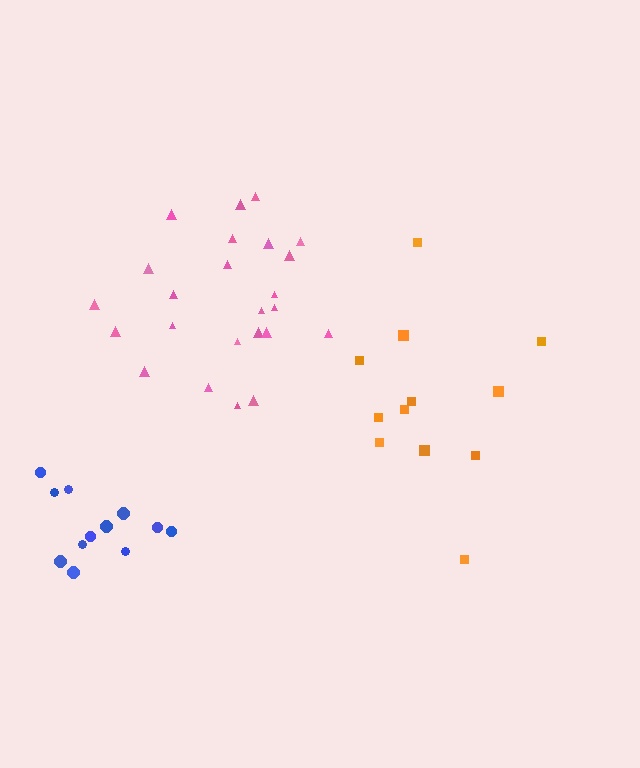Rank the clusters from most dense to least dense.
blue, pink, orange.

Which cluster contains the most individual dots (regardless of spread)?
Pink (24).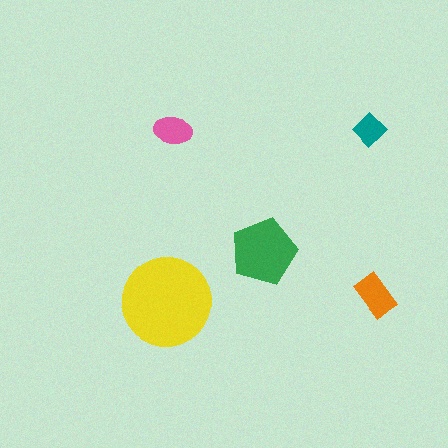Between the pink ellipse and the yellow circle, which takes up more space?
The yellow circle.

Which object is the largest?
The yellow circle.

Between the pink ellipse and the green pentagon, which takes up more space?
The green pentagon.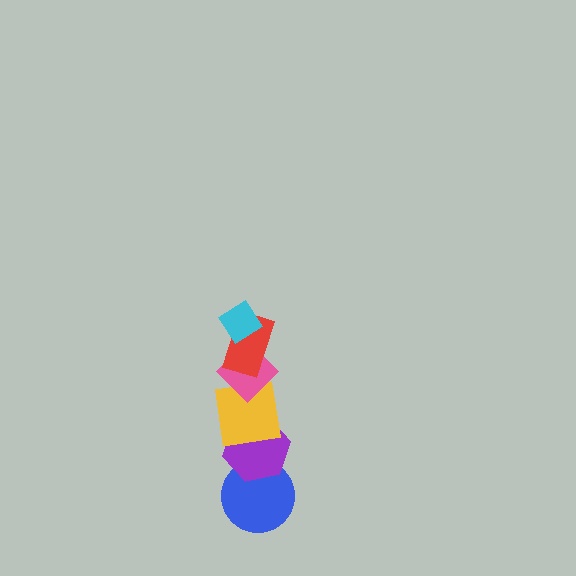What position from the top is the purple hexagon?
The purple hexagon is 5th from the top.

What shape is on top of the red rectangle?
The cyan diamond is on top of the red rectangle.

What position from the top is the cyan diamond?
The cyan diamond is 1st from the top.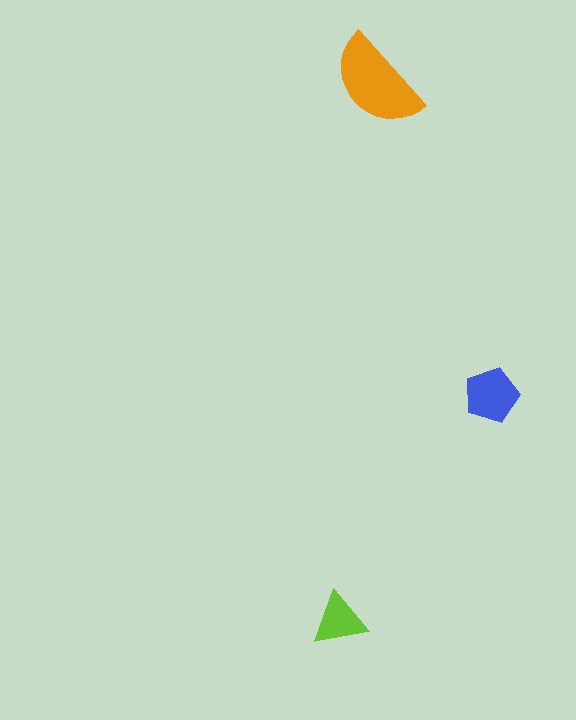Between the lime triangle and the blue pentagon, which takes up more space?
The blue pentagon.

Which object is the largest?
The orange semicircle.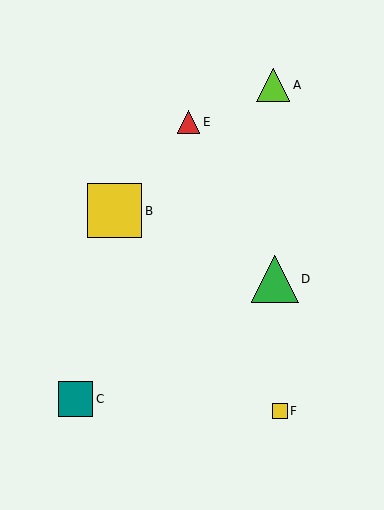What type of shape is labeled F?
Shape F is a yellow square.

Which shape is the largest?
The yellow square (labeled B) is the largest.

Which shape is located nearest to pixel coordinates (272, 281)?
The green triangle (labeled D) at (275, 279) is nearest to that location.